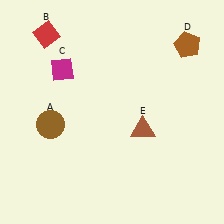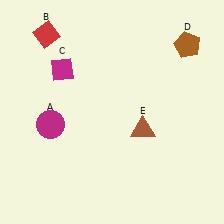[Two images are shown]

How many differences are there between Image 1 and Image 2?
There is 1 difference between the two images.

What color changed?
The circle (A) changed from brown in Image 1 to magenta in Image 2.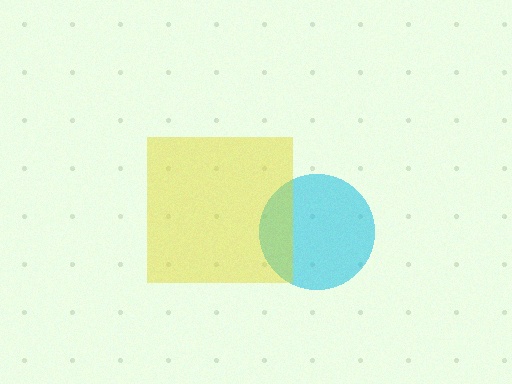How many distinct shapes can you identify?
There are 2 distinct shapes: a cyan circle, a yellow square.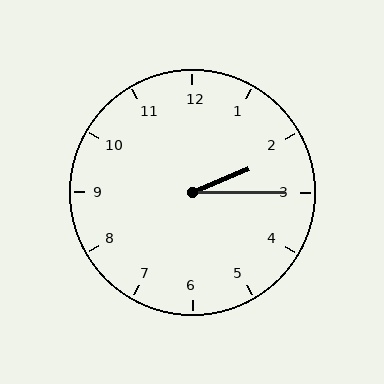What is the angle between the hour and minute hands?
Approximately 22 degrees.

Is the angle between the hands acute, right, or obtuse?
It is acute.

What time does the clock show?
2:15.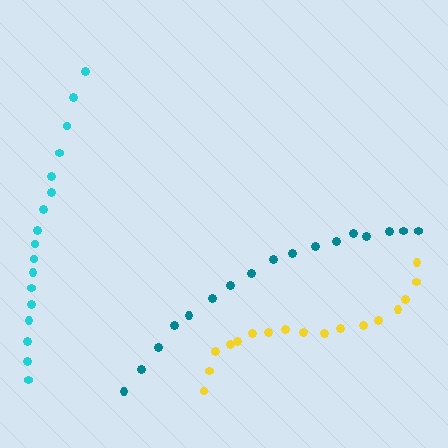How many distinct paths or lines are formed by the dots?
There are 3 distinct paths.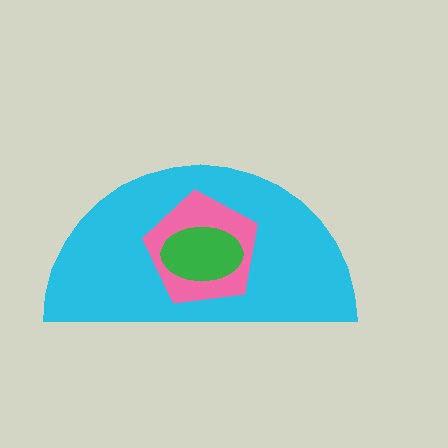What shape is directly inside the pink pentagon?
The green ellipse.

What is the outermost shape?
The cyan semicircle.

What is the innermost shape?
The green ellipse.